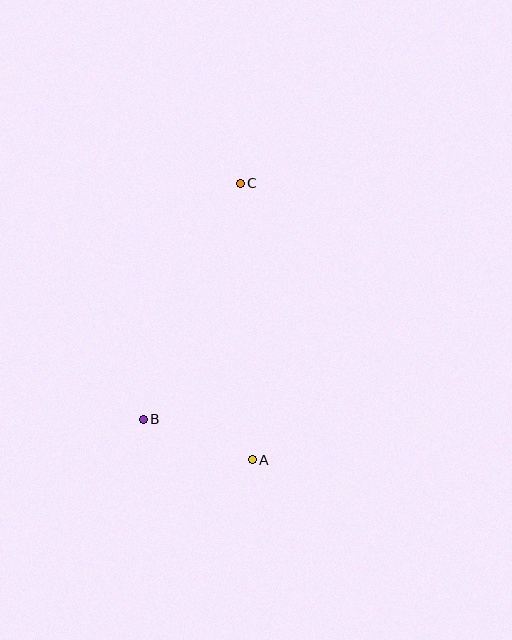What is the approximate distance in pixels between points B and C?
The distance between B and C is approximately 255 pixels.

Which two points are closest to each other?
Points A and B are closest to each other.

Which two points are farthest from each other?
Points A and C are farthest from each other.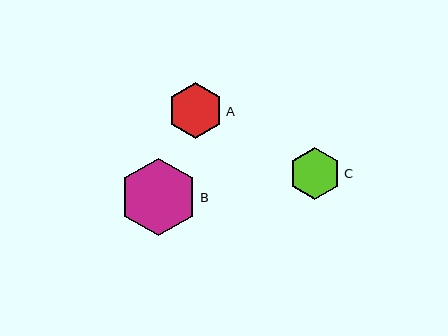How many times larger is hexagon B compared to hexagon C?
Hexagon B is approximately 1.5 times the size of hexagon C.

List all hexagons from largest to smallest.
From largest to smallest: B, A, C.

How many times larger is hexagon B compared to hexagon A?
Hexagon B is approximately 1.4 times the size of hexagon A.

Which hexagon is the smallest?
Hexagon C is the smallest with a size of approximately 52 pixels.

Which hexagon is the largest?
Hexagon B is the largest with a size of approximately 77 pixels.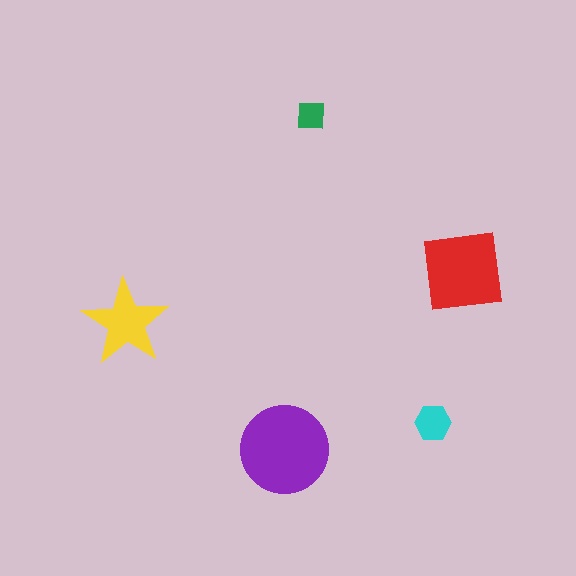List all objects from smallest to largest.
The green square, the cyan hexagon, the yellow star, the red square, the purple circle.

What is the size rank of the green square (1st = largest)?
5th.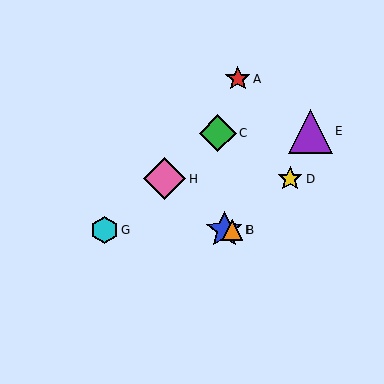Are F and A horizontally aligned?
No, F is at y≈230 and A is at y≈79.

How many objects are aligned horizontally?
3 objects (B, F, G) are aligned horizontally.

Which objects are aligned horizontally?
Objects B, F, G are aligned horizontally.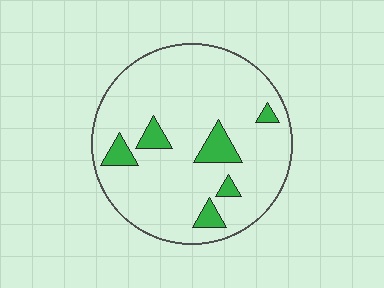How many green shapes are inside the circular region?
6.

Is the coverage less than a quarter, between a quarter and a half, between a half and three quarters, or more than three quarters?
Less than a quarter.